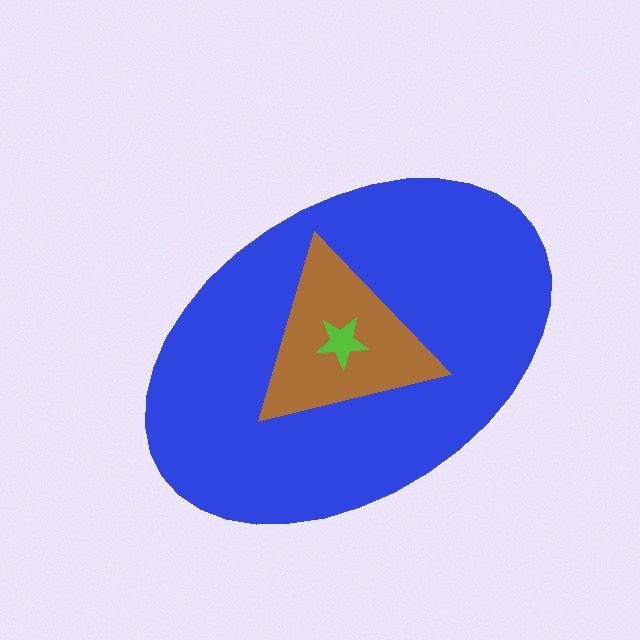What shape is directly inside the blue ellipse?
The brown triangle.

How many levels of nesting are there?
3.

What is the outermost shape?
The blue ellipse.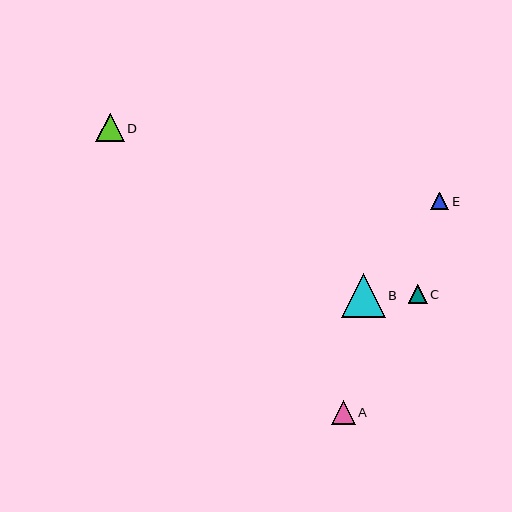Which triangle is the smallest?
Triangle E is the smallest with a size of approximately 18 pixels.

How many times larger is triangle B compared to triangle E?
Triangle B is approximately 2.5 times the size of triangle E.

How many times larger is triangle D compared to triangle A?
Triangle D is approximately 1.2 times the size of triangle A.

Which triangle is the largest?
Triangle B is the largest with a size of approximately 44 pixels.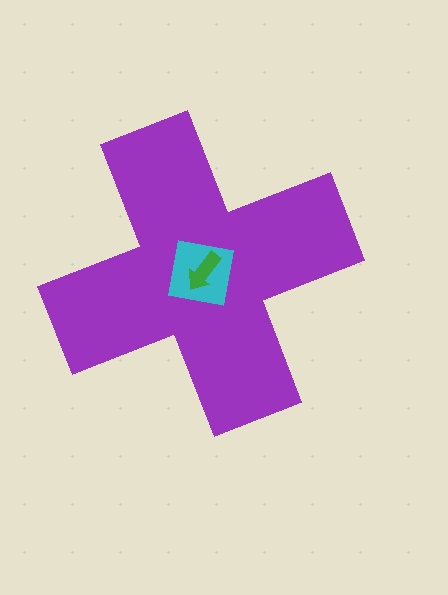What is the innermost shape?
The green arrow.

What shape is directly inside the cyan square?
The green arrow.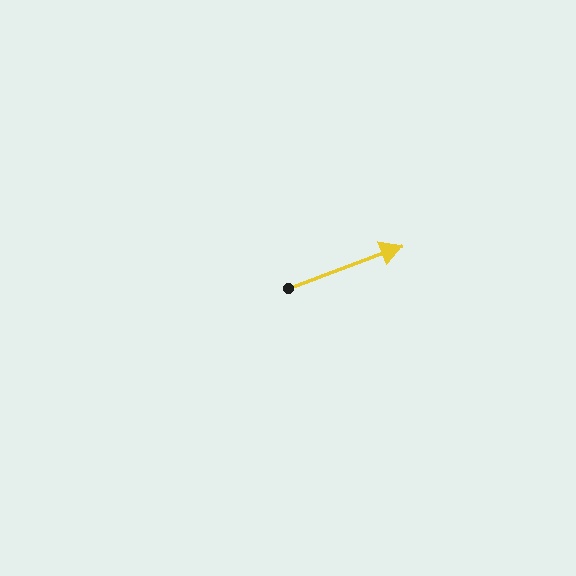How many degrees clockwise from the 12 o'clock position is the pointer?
Approximately 70 degrees.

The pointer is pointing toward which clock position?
Roughly 2 o'clock.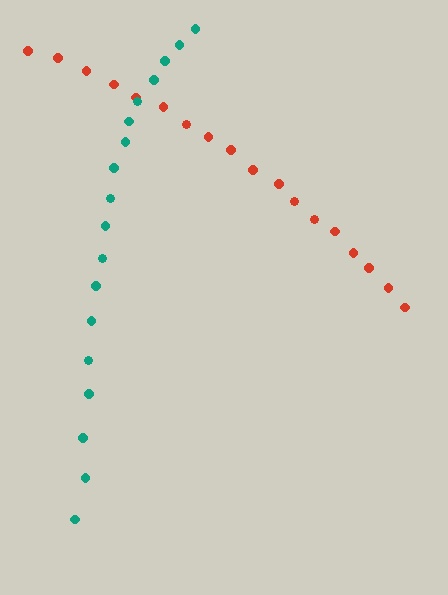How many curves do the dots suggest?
There are 2 distinct paths.